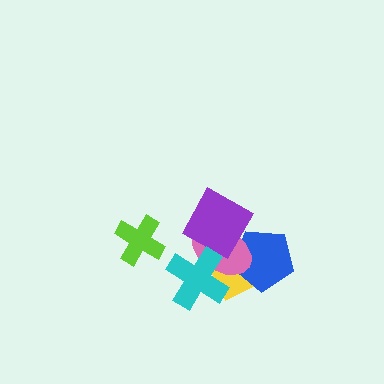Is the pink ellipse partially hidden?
Yes, it is partially covered by another shape.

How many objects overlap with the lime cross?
0 objects overlap with the lime cross.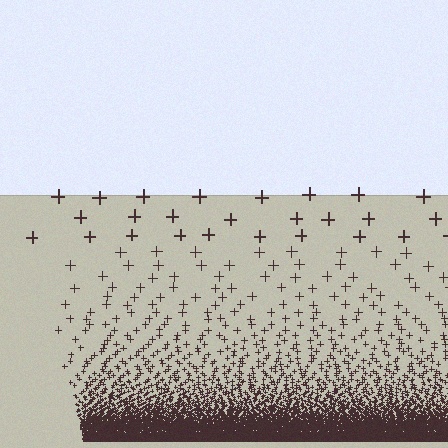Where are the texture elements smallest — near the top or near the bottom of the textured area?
Near the bottom.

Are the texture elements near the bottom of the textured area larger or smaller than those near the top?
Smaller. The gradient is inverted — elements near the bottom are smaller and denser.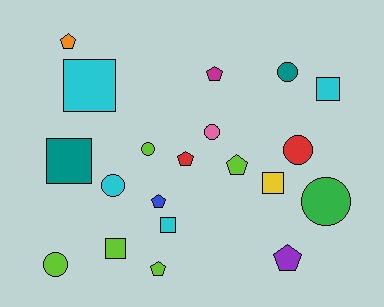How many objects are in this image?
There are 20 objects.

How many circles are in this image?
There are 7 circles.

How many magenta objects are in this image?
There is 1 magenta object.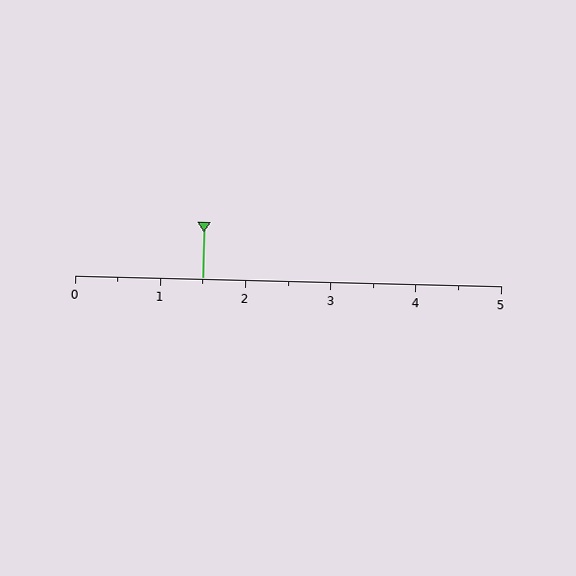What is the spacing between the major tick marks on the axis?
The major ticks are spaced 1 apart.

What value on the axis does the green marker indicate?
The marker indicates approximately 1.5.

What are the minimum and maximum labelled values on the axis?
The axis runs from 0 to 5.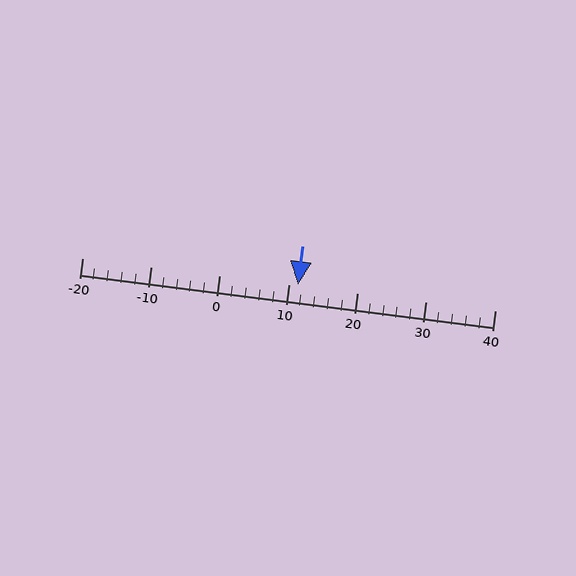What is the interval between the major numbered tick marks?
The major tick marks are spaced 10 units apart.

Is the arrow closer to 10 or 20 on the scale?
The arrow is closer to 10.